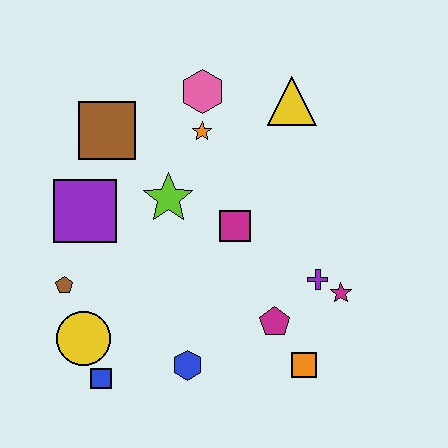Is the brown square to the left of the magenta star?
Yes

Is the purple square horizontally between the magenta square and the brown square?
No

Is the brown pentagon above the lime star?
No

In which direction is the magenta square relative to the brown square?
The magenta square is to the right of the brown square.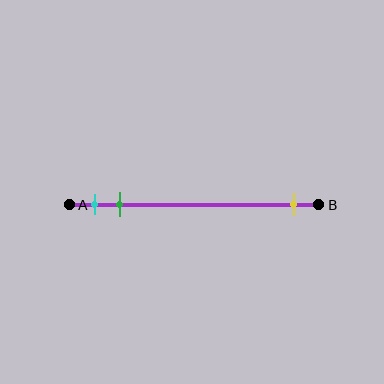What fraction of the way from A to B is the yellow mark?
The yellow mark is approximately 90% (0.9) of the way from A to B.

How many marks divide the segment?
There are 3 marks dividing the segment.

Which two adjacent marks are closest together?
The cyan and green marks are the closest adjacent pair.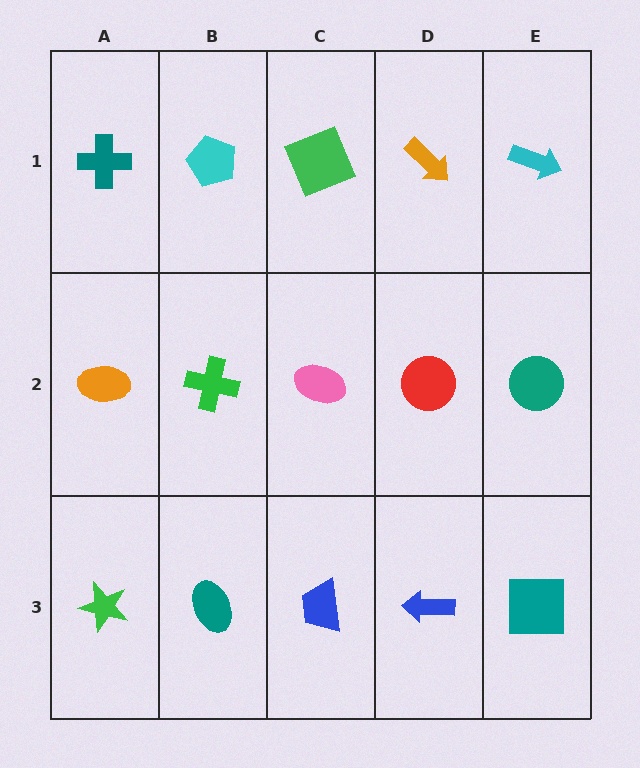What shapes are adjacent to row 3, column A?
An orange ellipse (row 2, column A), a teal ellipse (row 3, column B).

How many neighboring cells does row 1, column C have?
3.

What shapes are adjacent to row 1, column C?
A pink ellipse (row 2, column C), a cyan pentagon (row 1, column B), an orange arrow (row 1, column D).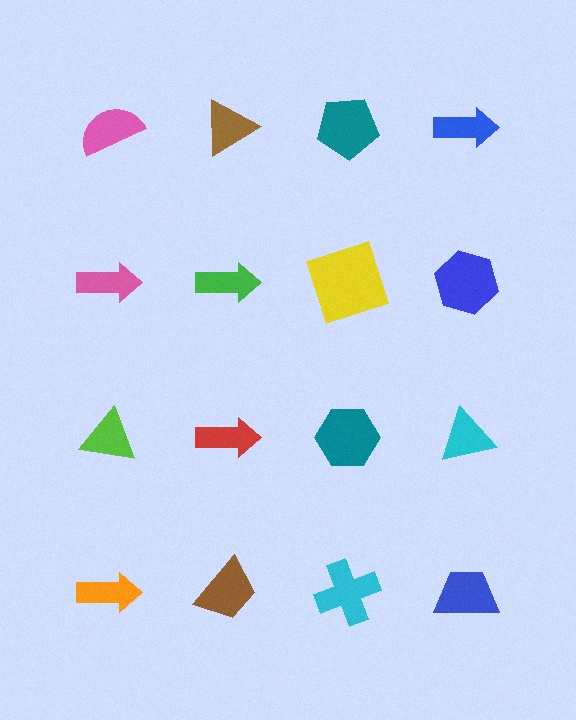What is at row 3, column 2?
A red arrow.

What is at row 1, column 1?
A pink semicircle.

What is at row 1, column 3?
A teal pentagon.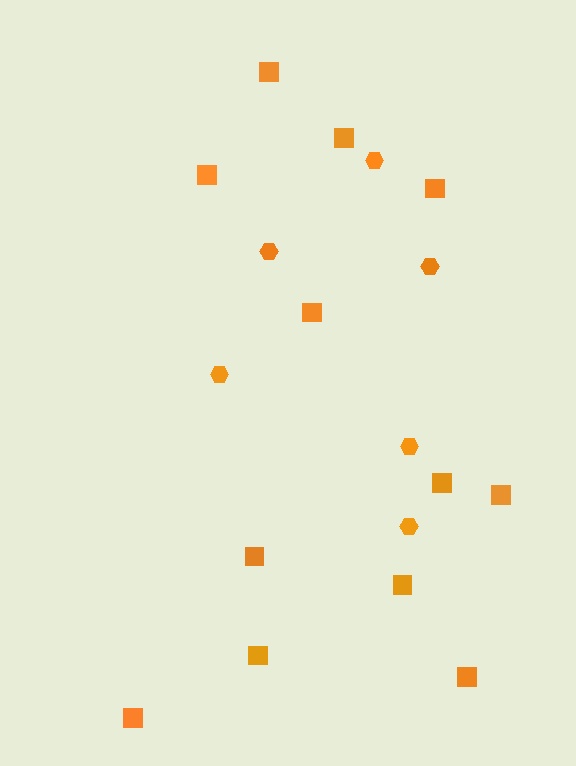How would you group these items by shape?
There are 2 groups: one group of squares (12) and one group of hexagons (6).